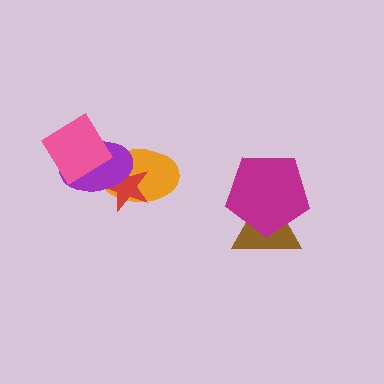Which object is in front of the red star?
The purple ellipse is in front of the red star.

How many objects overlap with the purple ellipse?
3 objects overlap with the purple ellipse.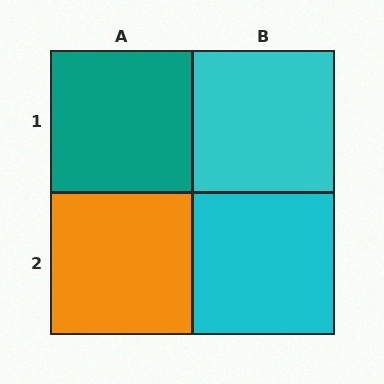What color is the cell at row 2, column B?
Cyan.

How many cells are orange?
1 cell is orange.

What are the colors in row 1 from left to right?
Teal, cyan.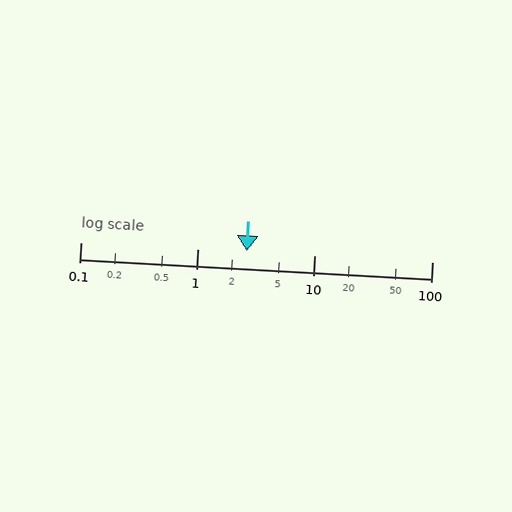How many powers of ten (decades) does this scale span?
The scale spans 3 decades, from 0.1 to 100.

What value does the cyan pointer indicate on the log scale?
The pointer indicates approximately 2.6.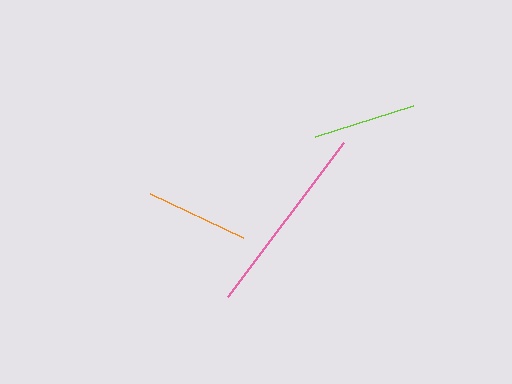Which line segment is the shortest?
The orange line is the shortest at approximately 102 pixels.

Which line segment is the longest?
The pink line is the longest at approximately 193 pixels.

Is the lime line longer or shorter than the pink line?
The pink line is longer than the lime line.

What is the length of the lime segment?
The lime segment is approximately 102 pixels long.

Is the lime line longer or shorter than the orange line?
The lime line is longer than the orange line.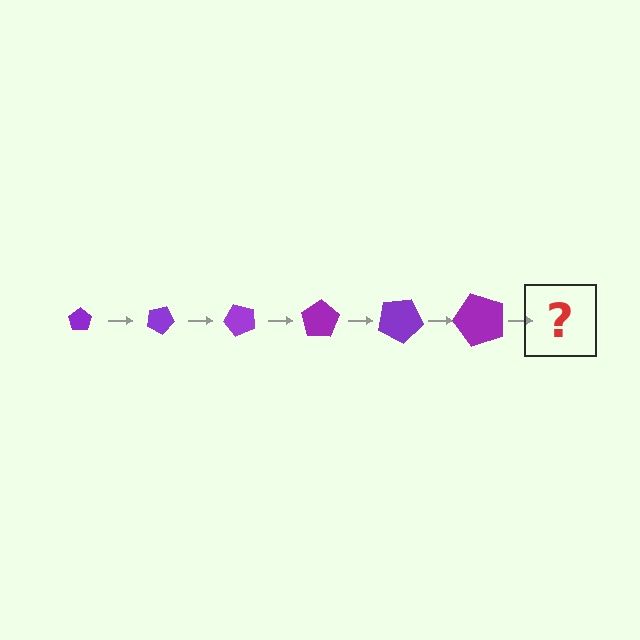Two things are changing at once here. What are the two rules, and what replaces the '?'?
The two rules are that the pentagon grows larger each step and it rotates 25 degrees each step. The '?' should be a pentagon, larger than the previous one and rotated 150 degrees from the start.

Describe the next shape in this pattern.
It should be a pentagon, larger than the previous one and rotated 150 degrees from the start.